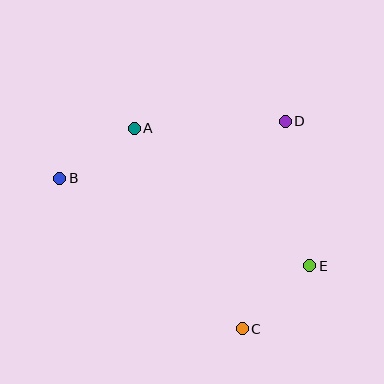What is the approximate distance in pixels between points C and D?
The distance between C and D is approximately 212 pixels.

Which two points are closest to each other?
Points A and B are closest to each other.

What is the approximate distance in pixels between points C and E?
The distance between C and E is approximately 92 pixels.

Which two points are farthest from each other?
Points B and E are farthest from each other.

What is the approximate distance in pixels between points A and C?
The distance between A and C is approximately 228 pixels.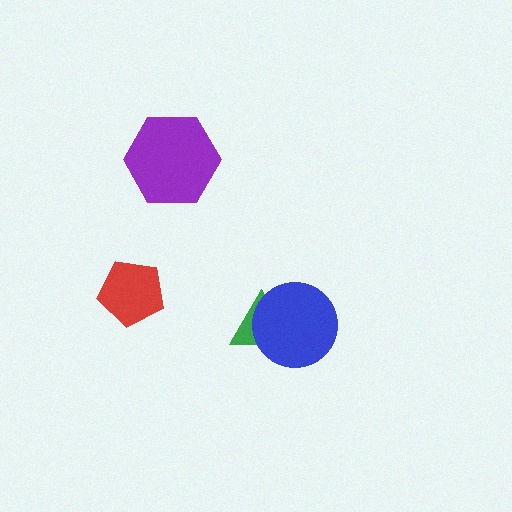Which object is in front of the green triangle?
The blue circle is in front of the green triangle.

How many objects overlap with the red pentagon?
0 objects overlap with the red pentagon.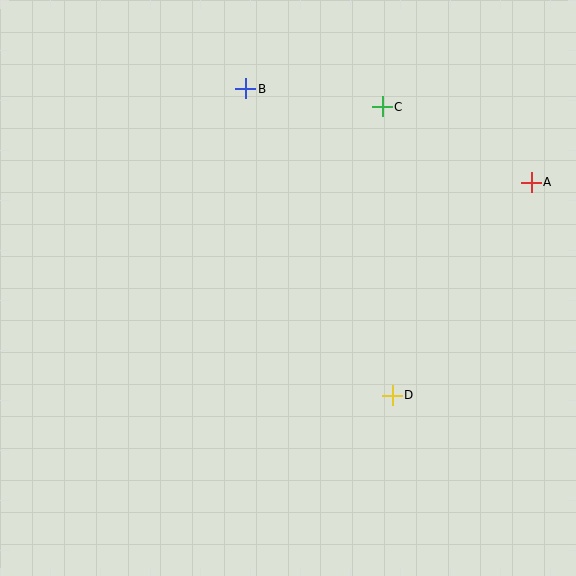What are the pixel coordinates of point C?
Point C is at (382, 107).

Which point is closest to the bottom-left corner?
Point D is closest to the bottom-left corner.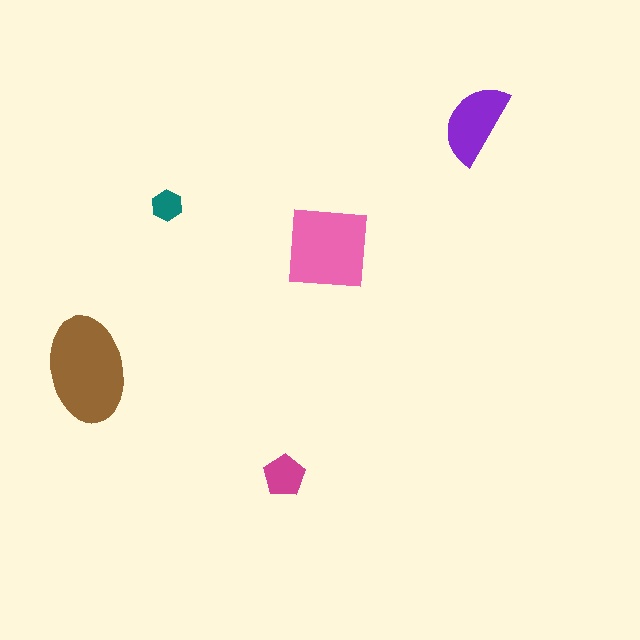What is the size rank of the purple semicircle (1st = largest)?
3rd.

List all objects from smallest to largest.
The teal hexagon, the magenta pentagon, the purple semicircle, the pink square, the brown ellipse.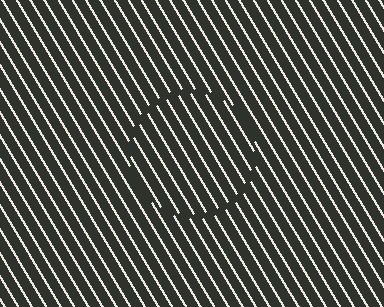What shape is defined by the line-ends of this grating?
An illusory circle. The interior of the shape contains the same grating, shifted by half a period — the contour is defined by the phase discontinuity where line-ends from the inner and outer gratings abut.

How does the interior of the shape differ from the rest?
The interior of the shape contains the same grating, shifted by half a period — the contour is defined by the phase discontinuity where line-ends from the inner and outer gratings abut.